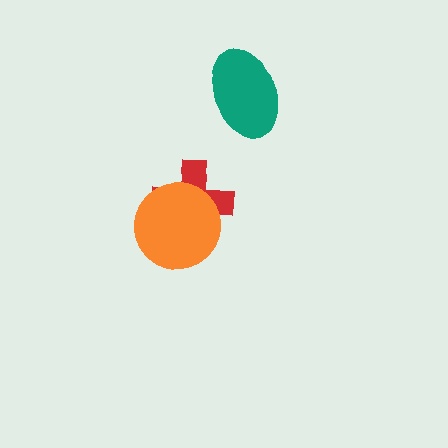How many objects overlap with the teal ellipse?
0 objects overlap with the teal ellipse.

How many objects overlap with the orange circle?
1 object overlaps with the orange circle.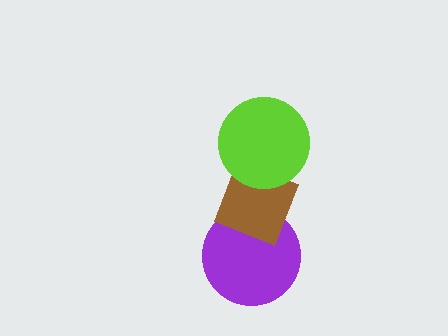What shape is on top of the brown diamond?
The lime circle is on top of the brown diamond.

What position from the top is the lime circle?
The lime circle is 1st from the top.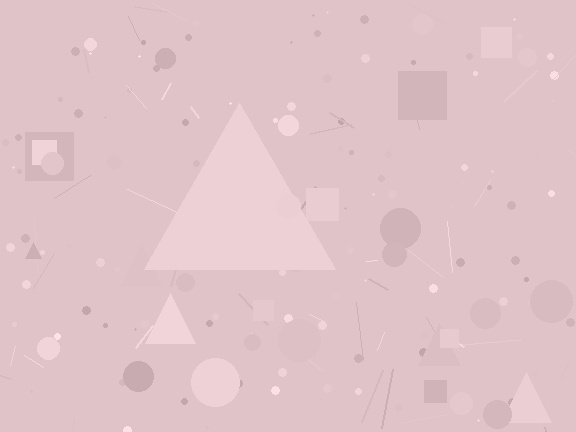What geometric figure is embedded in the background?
A triangle is embedded in the background.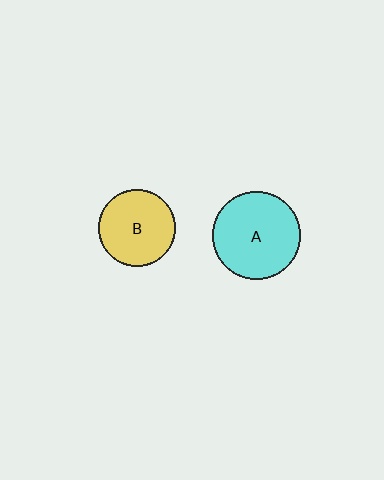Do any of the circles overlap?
No, none of the circles overlap.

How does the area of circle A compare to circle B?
Approximately 1.3 times.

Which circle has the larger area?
Circle A (cyan).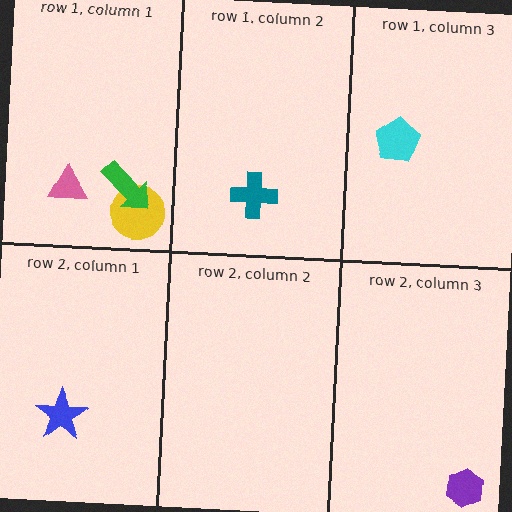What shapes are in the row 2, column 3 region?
The purple hexagon.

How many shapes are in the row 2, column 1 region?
1.